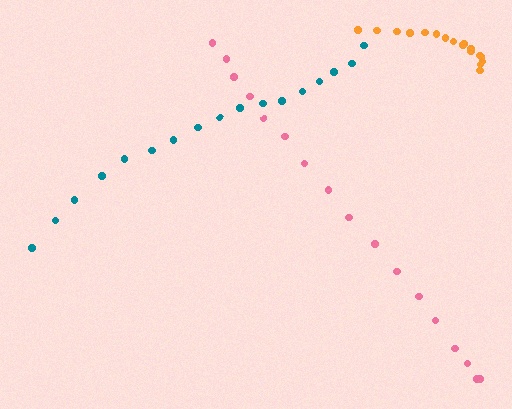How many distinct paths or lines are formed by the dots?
There are 3 distinct paths.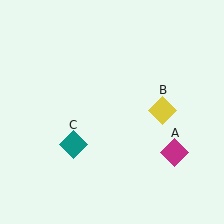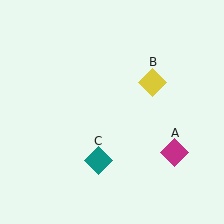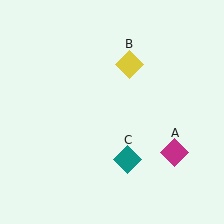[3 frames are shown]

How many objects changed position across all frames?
2 objects changed position: yellow diamond (object B), teal diamond (object C).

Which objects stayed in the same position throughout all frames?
Magenta diamond (object A) remained stationary.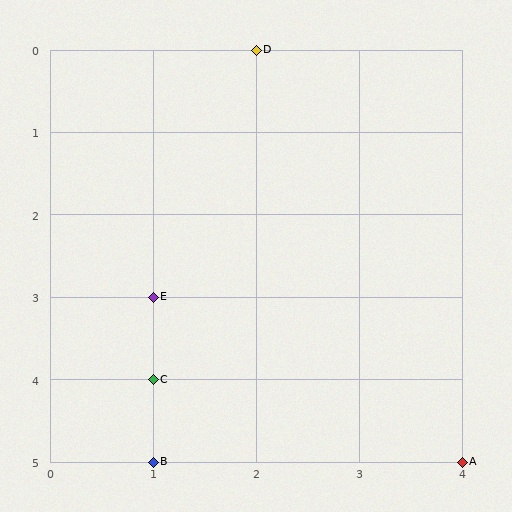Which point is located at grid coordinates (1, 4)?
Point C is at (1, 4).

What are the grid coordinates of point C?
Point C is at grid coordinates (1, 4).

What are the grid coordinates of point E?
Point E is at grid coordinates (1, 3).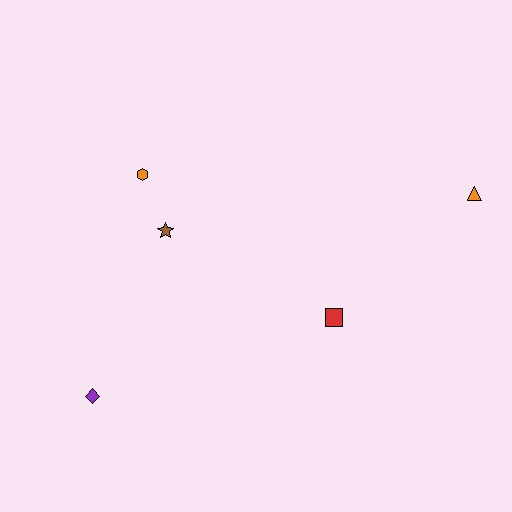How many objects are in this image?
There are 5 objects.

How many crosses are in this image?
There are no crosses.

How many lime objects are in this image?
There are no lime objects.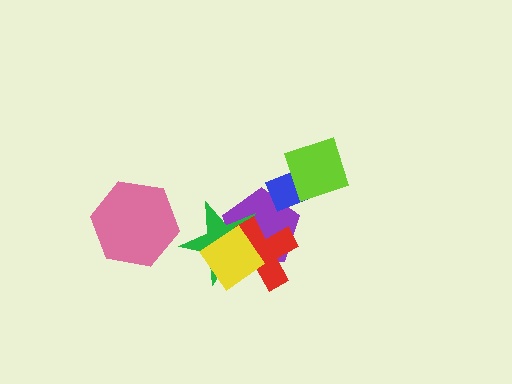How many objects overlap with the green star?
3 objects overlap with the green star.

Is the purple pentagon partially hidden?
Yes, it is partially covered by another shape.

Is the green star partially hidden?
Yes, it is partially covered by another shape.